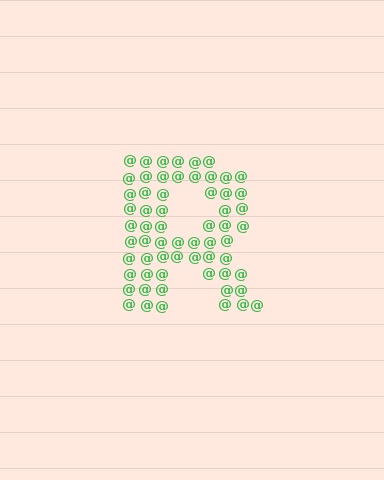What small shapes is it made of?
It is made of small at signs.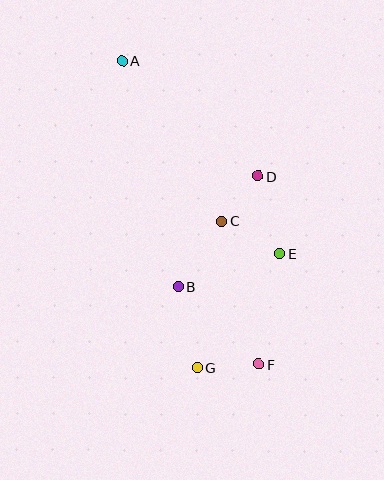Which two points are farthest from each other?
Points A and F are farthest from each other.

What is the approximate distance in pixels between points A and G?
The distance between A and G is approximately 316 pixels.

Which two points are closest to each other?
Points C and D are closest to each other.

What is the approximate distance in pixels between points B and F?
The distance between B and F is approximately 112 pixels.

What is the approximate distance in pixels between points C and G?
The distance between C and G is approximately 148 pixels.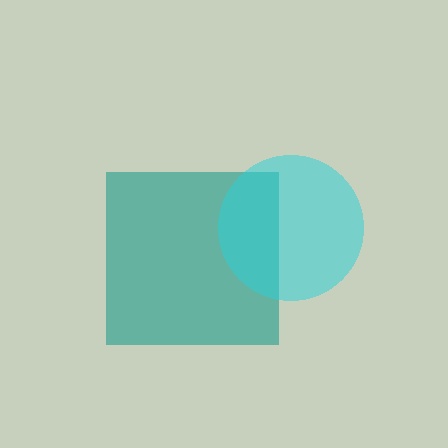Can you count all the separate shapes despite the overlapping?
Yes, there are 2 separate shapes.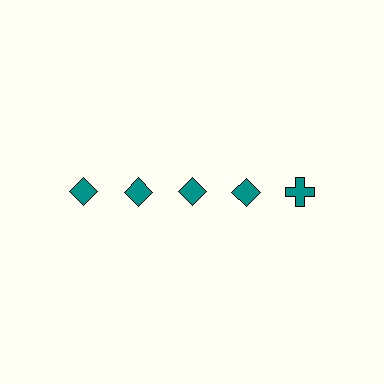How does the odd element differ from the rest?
It has a different shape: cross instead of diamond.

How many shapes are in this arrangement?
There are 5 shapes arranged in a grid pattern.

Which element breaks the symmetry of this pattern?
The teal cross in the top row, rightmost column breaks the symmetry. All other shapes are teal diamonds.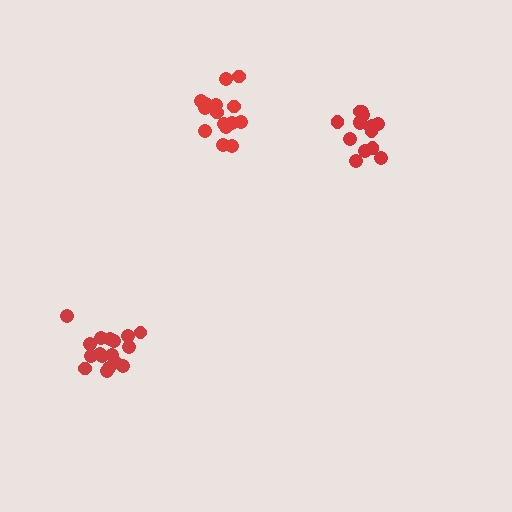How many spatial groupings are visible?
There are 3 spatial groupings.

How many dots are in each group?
Group 1: 17 dots, Group 2: 15 dots, Group 3: 15 dots (47 total).